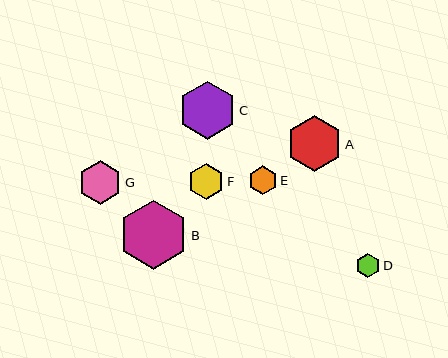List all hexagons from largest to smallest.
From largest to smallest: B, C, A, G, F, E, D.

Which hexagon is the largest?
Hexagon B is the largest with a size of approximately 69 pixels.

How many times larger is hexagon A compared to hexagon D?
Hexagon A is approximately 2.3 times the size of hexagon D.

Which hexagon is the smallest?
Hexagon D is the smallest with a size of approximately 24 pixels.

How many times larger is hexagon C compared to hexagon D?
Hexagon C is approximately 2.4 times the size of hexagon D.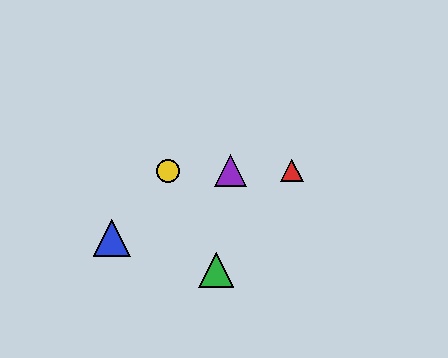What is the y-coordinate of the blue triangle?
The blue triangle is at y≈238.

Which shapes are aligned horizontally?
The red triangle, the yellow circle, the purple triangle are aligned horizontally.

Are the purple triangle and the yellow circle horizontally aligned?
Yes, both are at y≈171.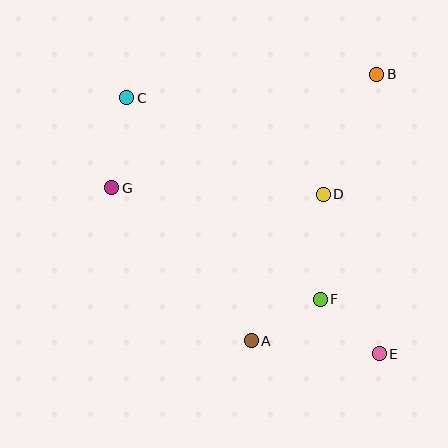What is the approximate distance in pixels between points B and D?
The distance between B and D is approximately 131 pixels.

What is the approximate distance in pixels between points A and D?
The distance between A and D is approximately 163 pixels.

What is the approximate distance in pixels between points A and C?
The distance between A and C is approximately 273 pixels.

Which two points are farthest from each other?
Points C and E are farthest from each other.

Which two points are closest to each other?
Points A and F are closest to each other.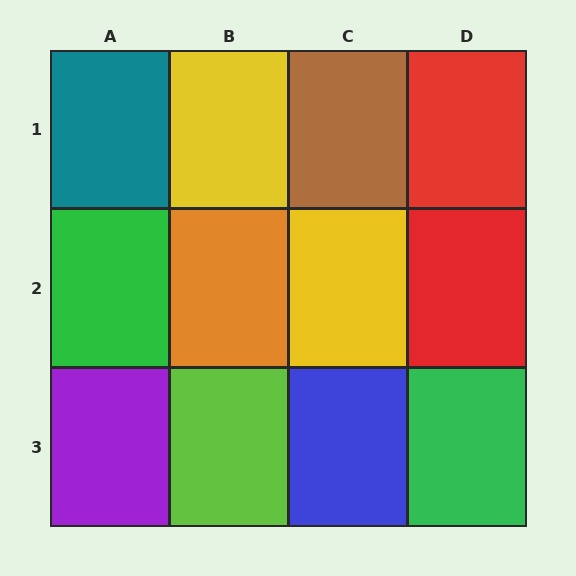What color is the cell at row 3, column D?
Green.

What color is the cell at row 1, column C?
Brown.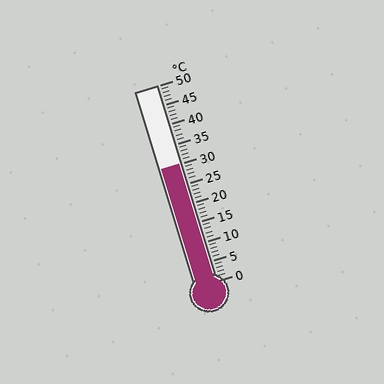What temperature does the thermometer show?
The thermometer shows approximately 30°C.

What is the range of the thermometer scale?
The thermometer scale ranges from 0°C to 50°C.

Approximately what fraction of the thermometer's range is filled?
The thermometer is filled to approximately 60% of its range.